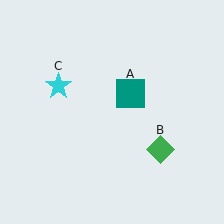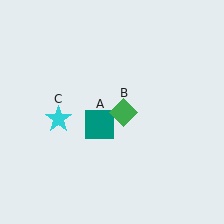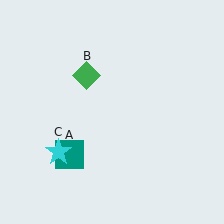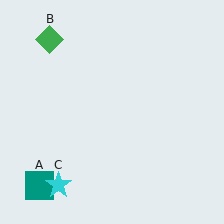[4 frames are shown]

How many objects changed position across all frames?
3 objects changed position: teal square (object A), green diamond (object B), cyan star (object C).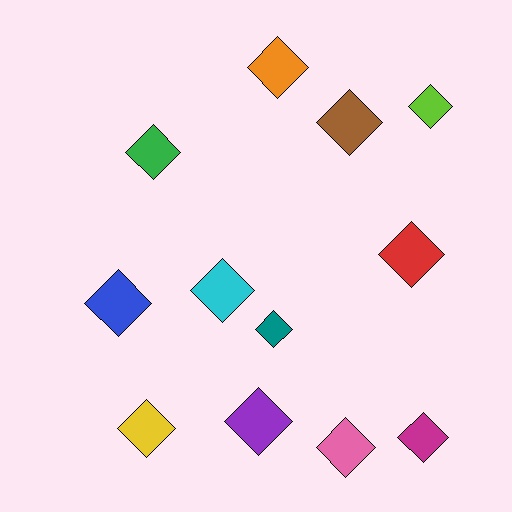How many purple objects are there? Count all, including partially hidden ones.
There is 1 purple object.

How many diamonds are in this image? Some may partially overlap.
There are 12 diamonds.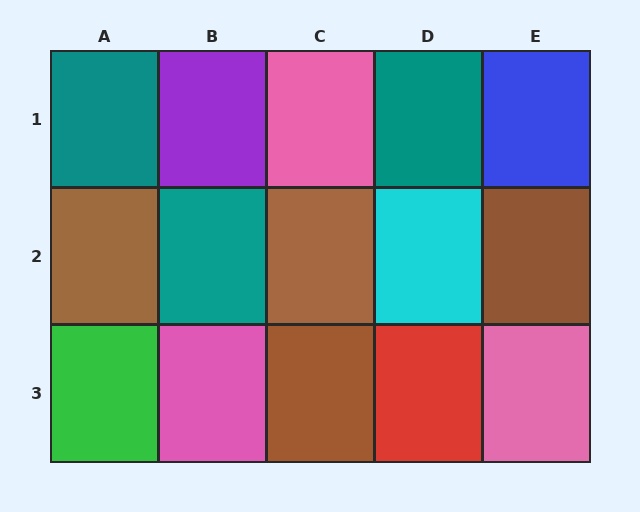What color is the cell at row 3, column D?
Red.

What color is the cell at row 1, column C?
Pink.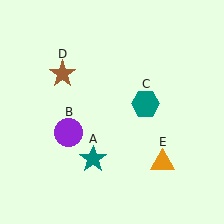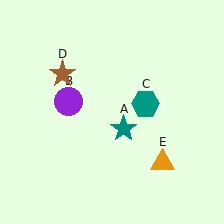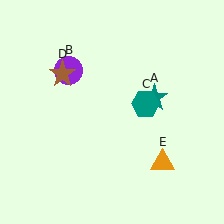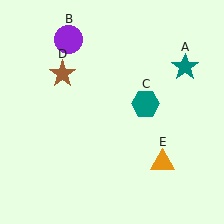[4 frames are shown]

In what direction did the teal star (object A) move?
The teal star (object A) moved up and to the right.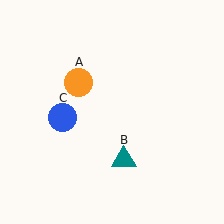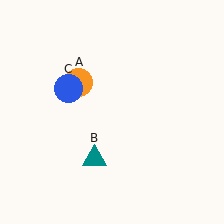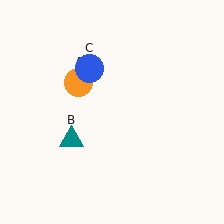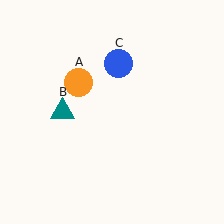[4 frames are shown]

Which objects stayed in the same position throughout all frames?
Orange circle (object A) remained stationary.